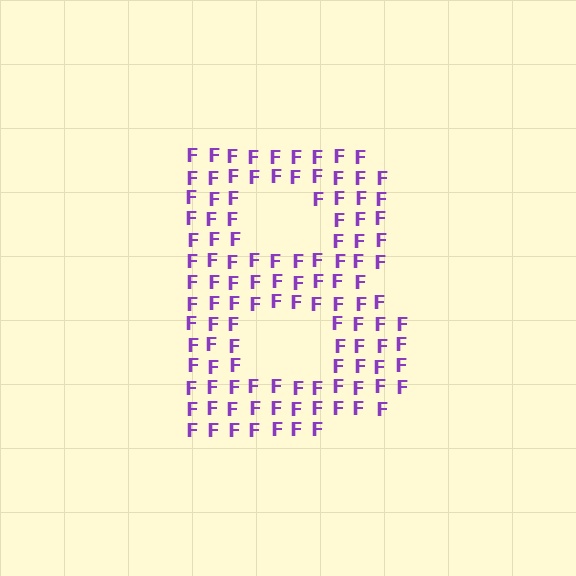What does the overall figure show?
The overall figure shows the letter B.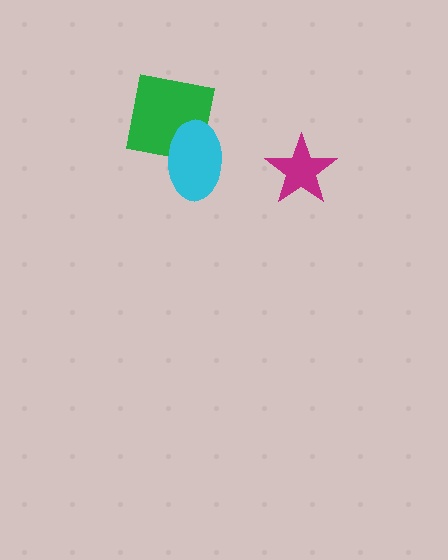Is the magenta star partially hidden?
No, no other shape covers it.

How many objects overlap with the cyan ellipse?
1 object overlaps with the cyan ellipse.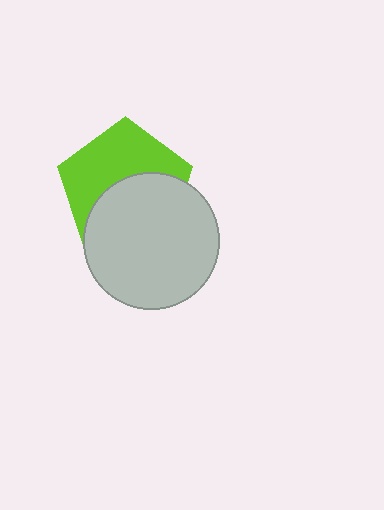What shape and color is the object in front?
The object in front is a light gray circle.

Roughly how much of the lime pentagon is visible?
About half of it is visible (roughly 51%).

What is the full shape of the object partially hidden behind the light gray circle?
The partially hidden object is a lime pentagon.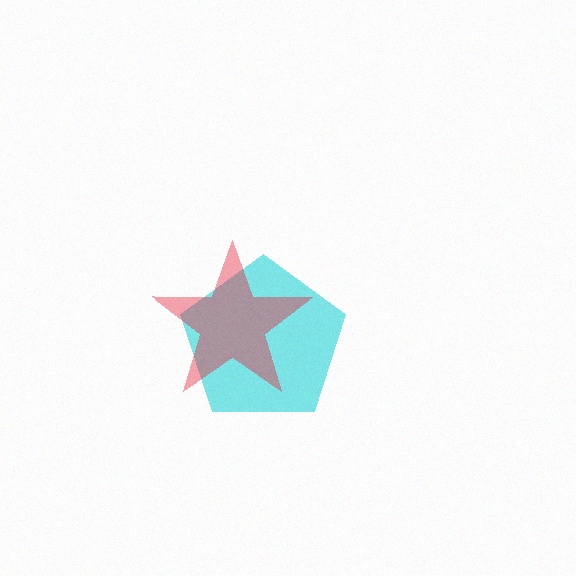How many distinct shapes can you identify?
There are 2 distinct shapes: a cyan pentagon, a red star.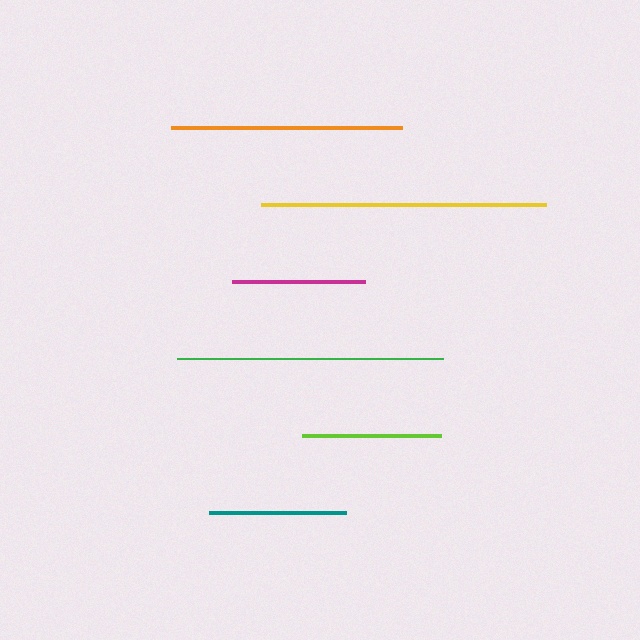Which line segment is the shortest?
The magenta line is the shortest at approximately 133 pixels.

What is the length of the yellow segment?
The yellow segment is approximately 285 pixels long.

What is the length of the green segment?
The green segment is approximately 266 pixels long.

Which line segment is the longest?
The yellow line is the longest at approximately 285 pixels.